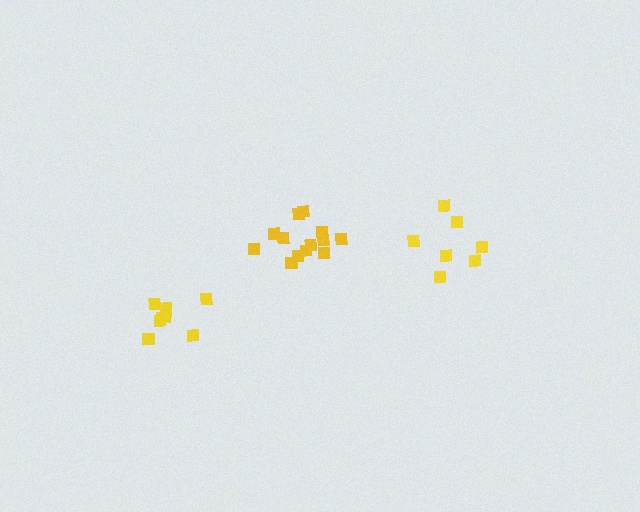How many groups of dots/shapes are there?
There are 3 groups.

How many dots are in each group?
Group 1: 7 dots, Group 2: 13 dots, Group 3: 9 dots (29 total).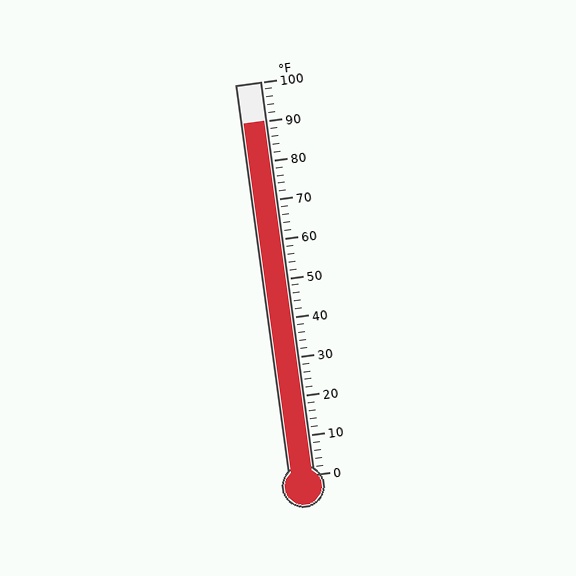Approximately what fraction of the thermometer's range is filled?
The thermometer is filled to approximately 90% of its range.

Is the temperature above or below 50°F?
The temperature is above 50°F.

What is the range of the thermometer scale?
The thermometer scale ranges from 0°F to 100°F.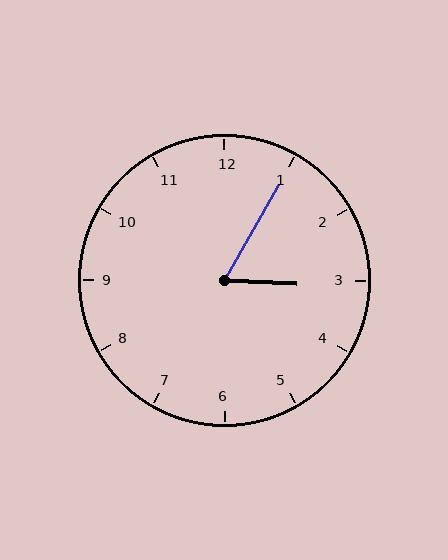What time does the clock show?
3:05.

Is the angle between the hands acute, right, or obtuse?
It is acute.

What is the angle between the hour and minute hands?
Approximately 62 degrees.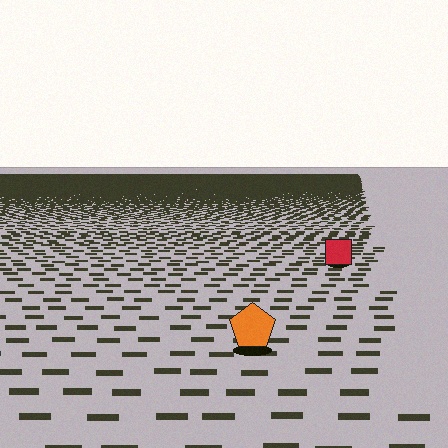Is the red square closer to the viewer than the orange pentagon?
No. The orange pentagon is closer — you can tell from the texture gradient: the ground texture is coarser near it.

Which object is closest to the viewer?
The orange pentagon is closest. The texture marks near it are larger and more spread out.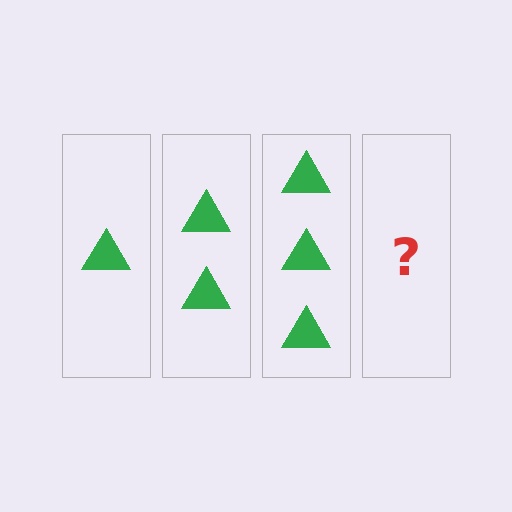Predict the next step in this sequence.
The next step is 4 triangles.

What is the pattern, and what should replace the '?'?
The pattern is that each step adds one more triangle. The '?' should be 4 triangles.